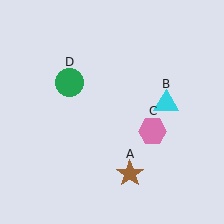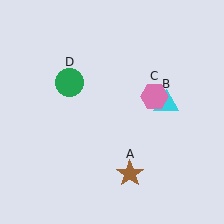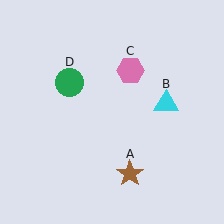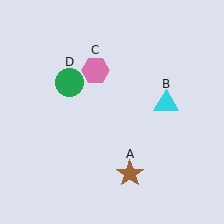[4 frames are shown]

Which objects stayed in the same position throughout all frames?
Brown star (object A) and cyan triangle (object B) and green circle (object D) remained stationary.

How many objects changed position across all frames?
1 object changed position: pink hexagon (object C).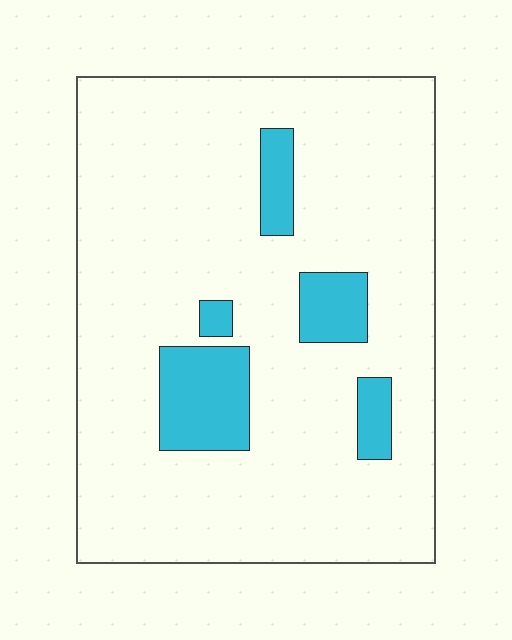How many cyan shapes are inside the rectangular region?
5.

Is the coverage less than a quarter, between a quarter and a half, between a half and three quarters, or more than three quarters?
Less than a quarter.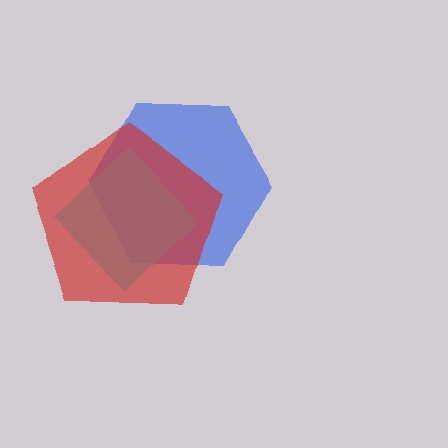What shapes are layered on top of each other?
The layered shapes are: a blue hexagon, a cyan diamond, a red pentagon.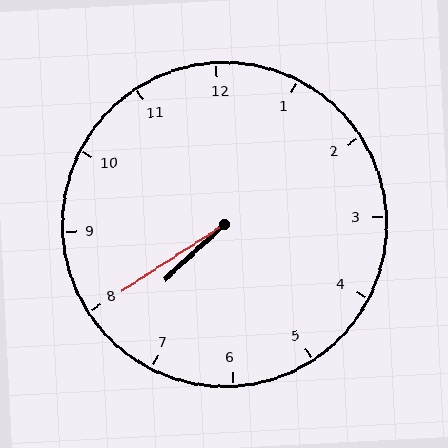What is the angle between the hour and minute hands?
Approximately 10 degrees.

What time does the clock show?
7:40.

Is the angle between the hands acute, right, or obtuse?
It is acute.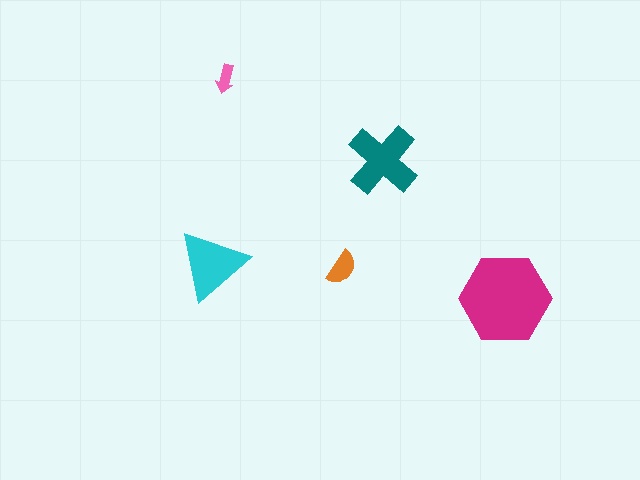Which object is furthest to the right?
The magenta hexagon is rightmost.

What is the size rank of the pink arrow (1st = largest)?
5th.